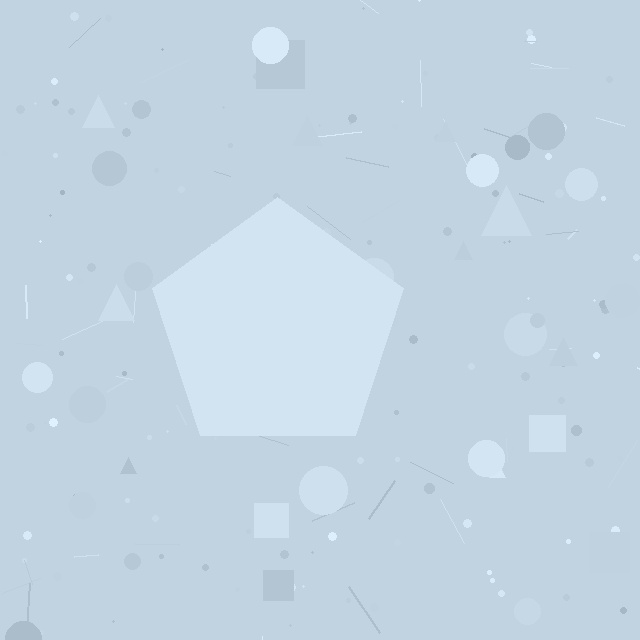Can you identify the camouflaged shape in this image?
The camouflaged shape is a pentagon.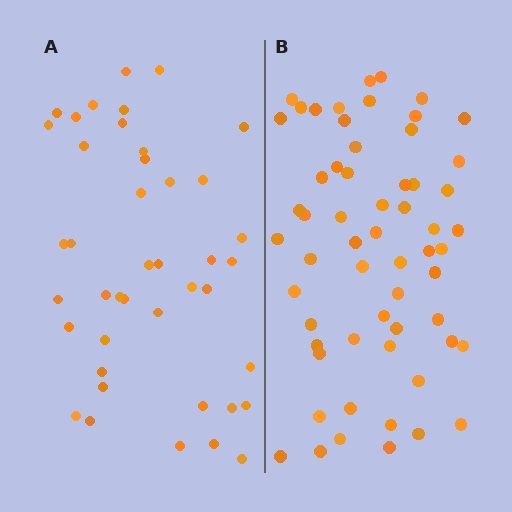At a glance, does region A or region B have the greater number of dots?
Region B (the right region) has more dots.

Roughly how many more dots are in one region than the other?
Region B has approximately 15 more dots than region A.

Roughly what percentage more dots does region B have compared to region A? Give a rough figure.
About 40% more.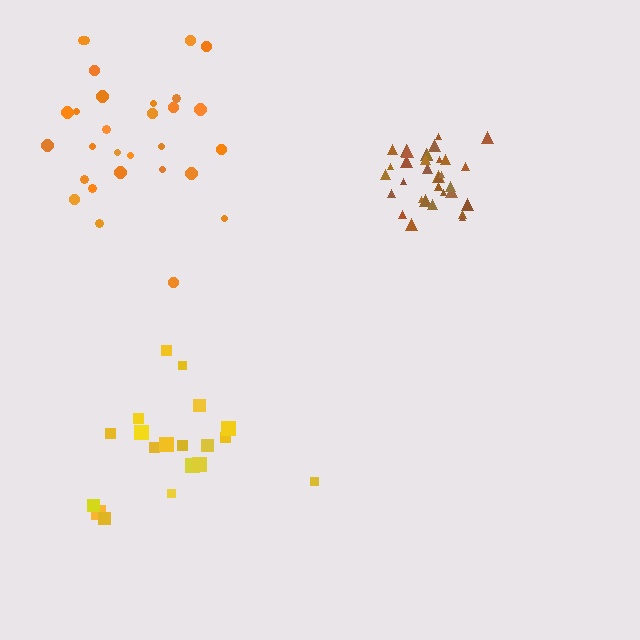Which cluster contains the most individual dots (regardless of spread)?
Brown (33).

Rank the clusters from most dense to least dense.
brown, yellow, orange.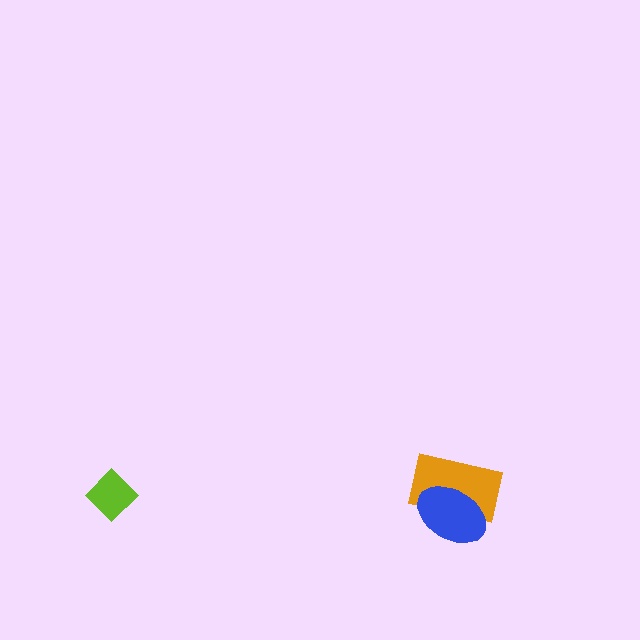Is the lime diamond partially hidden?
No, no other shape covers it.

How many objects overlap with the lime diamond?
0 objects overlap with the lime diamond.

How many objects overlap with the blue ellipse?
1 object overlaps with the blue ellipse.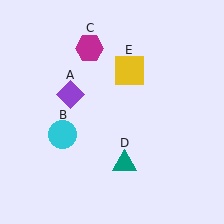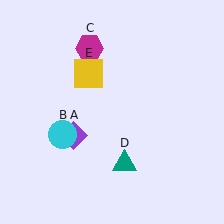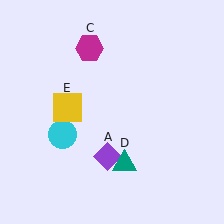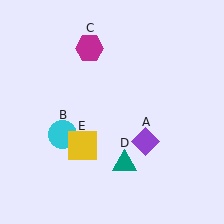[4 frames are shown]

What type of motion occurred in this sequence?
The purple diamond (object A), yellow square (object E) rotated counterclockwise around the center of the scene.